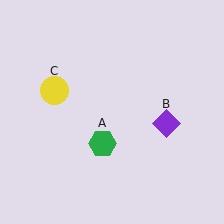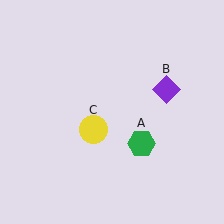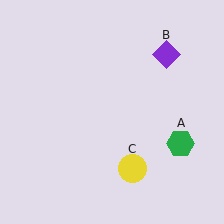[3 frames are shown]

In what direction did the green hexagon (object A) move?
The green hexagon (object A) moved right.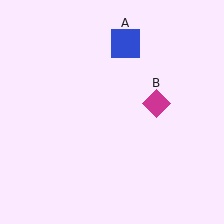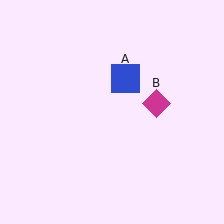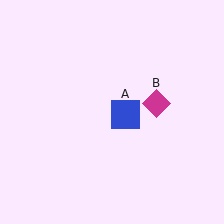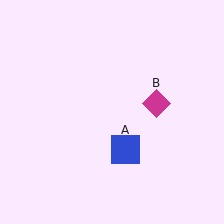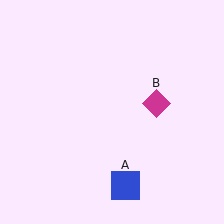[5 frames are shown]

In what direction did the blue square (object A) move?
The blue square (object A) moved down.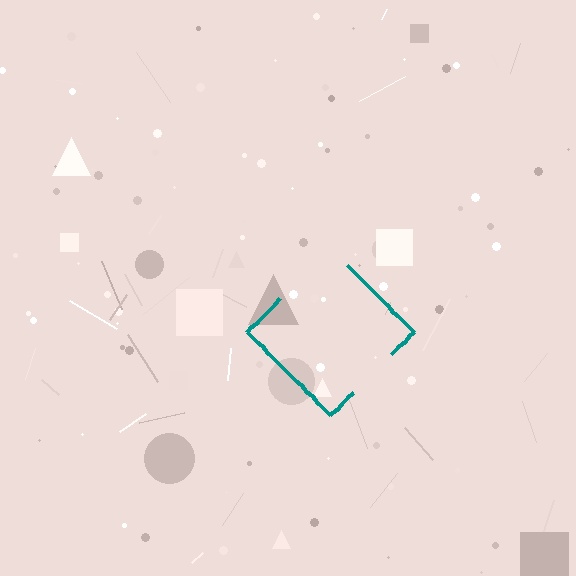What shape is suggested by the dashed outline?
The dashed outline suggests a diamond.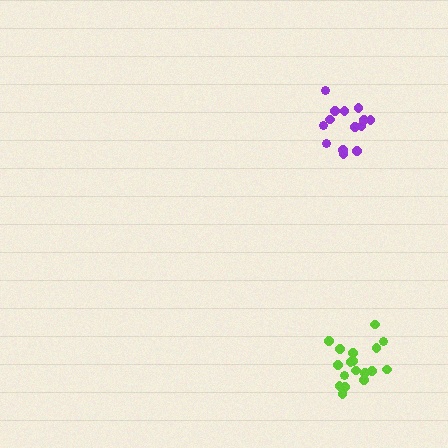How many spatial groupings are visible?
There are 2 spatial groupings.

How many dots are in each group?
Group 1: 14 dots, Group 2: 18 dots (32 total).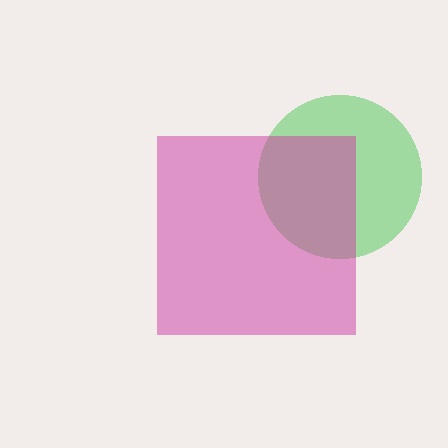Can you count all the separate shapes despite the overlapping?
Yes, there are 2 separate shapes.